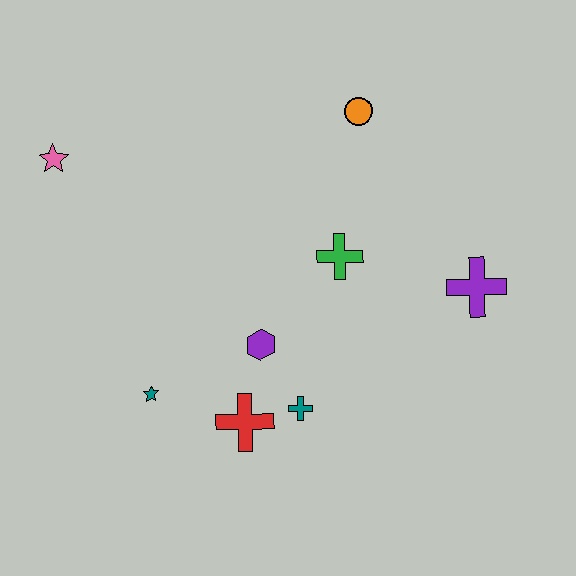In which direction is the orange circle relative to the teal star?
The orange circle is above the teal star.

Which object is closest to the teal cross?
The red cross is closest to the teal cross.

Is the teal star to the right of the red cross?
No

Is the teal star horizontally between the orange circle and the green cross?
No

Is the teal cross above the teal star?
No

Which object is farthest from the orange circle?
The teal star is farthest from the orange circle.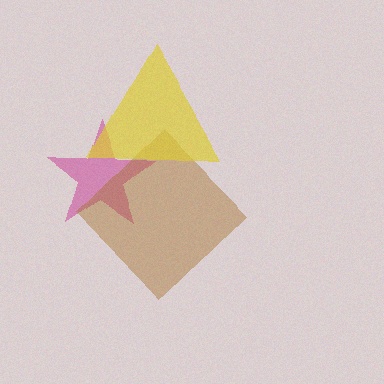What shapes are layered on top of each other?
The layered shapes are: a magenta star, a brown diamond, a yellow triangle.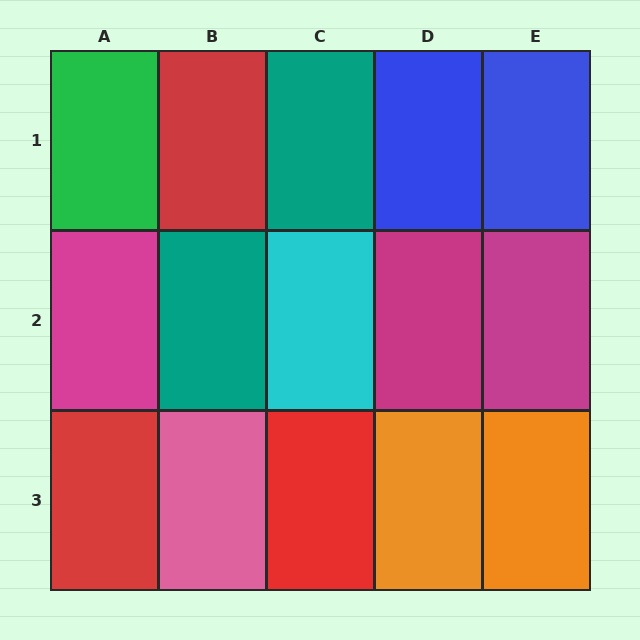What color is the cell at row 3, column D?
Orange.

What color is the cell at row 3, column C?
Red.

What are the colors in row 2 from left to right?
Magenta, teal, cyan, magenta, magenta.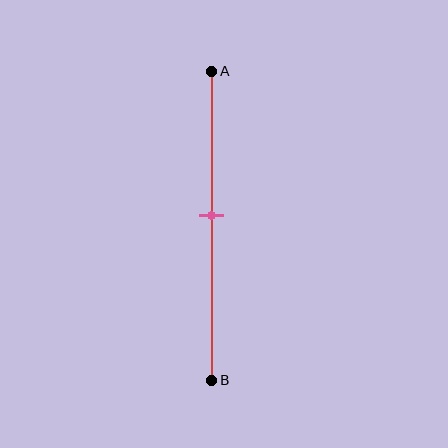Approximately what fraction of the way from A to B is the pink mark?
The pink mark is approximately 45% of the way from A to B.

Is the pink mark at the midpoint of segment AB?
No, the mark is at about 45% from A, not at the 50% midpoint.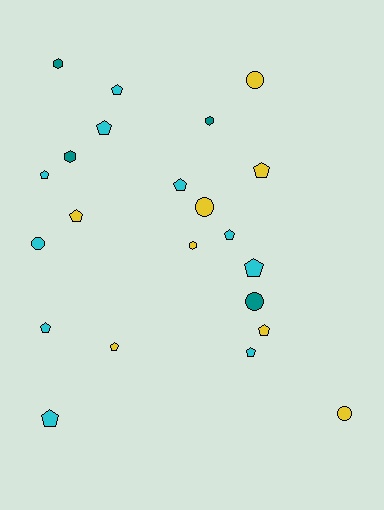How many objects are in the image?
There are 22 objects.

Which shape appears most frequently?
Pentagon, with 13 objects.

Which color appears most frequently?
Cyan, with 10 objects.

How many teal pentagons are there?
There are no teal pentagons.